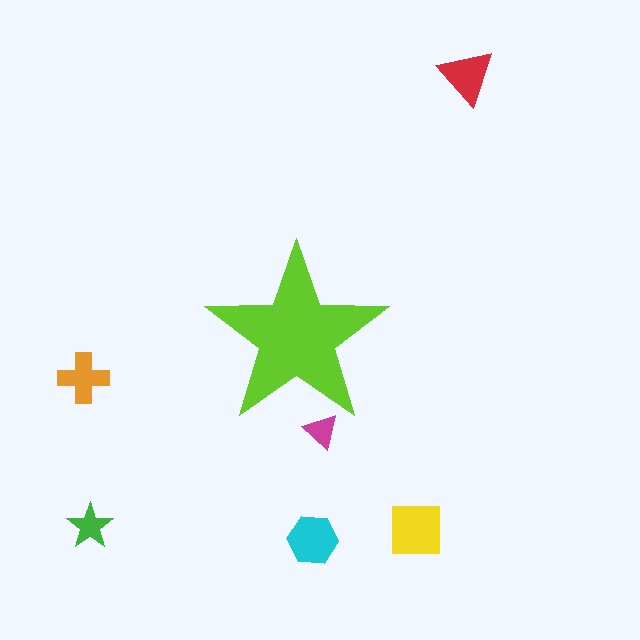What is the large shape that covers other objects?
A lime star.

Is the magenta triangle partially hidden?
Yes, the magenta triangle is partially hidden behind the lime star.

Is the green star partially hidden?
No, the green star is fully visible.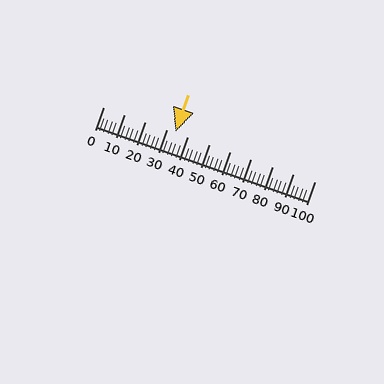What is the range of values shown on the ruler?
The ruler shows values from 0 to 100.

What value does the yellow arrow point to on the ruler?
The yellow arrow points to approximately 34.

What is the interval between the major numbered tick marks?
The major tick marks are spaced 10 units apart.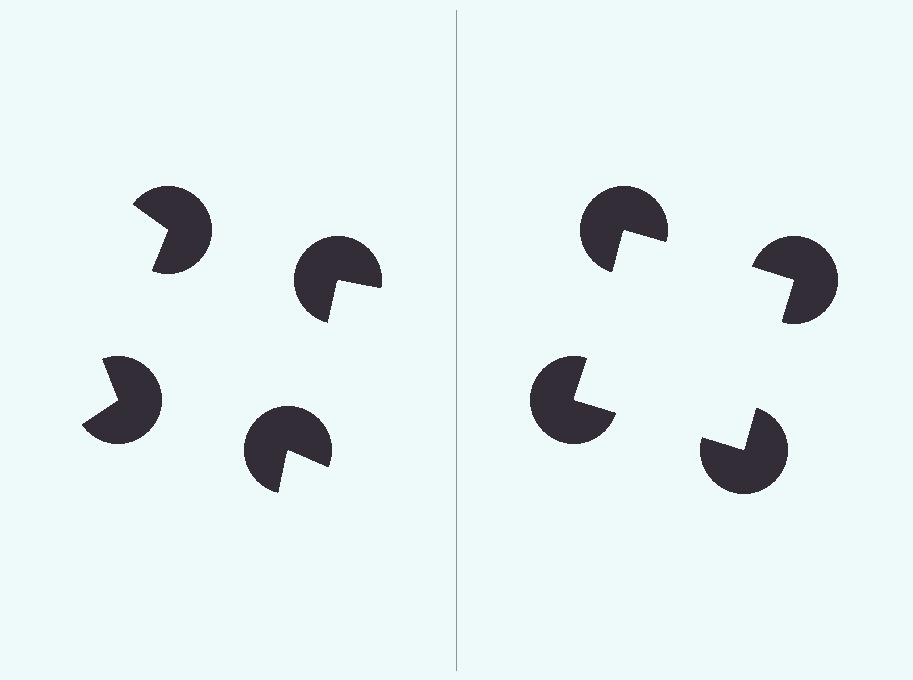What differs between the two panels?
The pac-man discs are positioned identically on both sides; only the wedge orientations differ. On the right they align to a square; on the left they are misaligned.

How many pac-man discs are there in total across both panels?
8 — 4 on each side.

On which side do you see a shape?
An illusory square appears on the right side. On the left side the wedge cuts are rotated, so no coherent shape forms.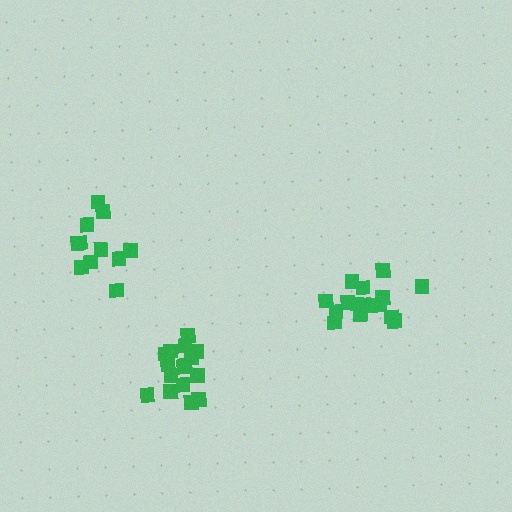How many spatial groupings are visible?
There are 3 spatial groupings.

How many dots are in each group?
Group 1: 16 dots, Group 2: 16 dots, Group 3: 11 dots (43 total).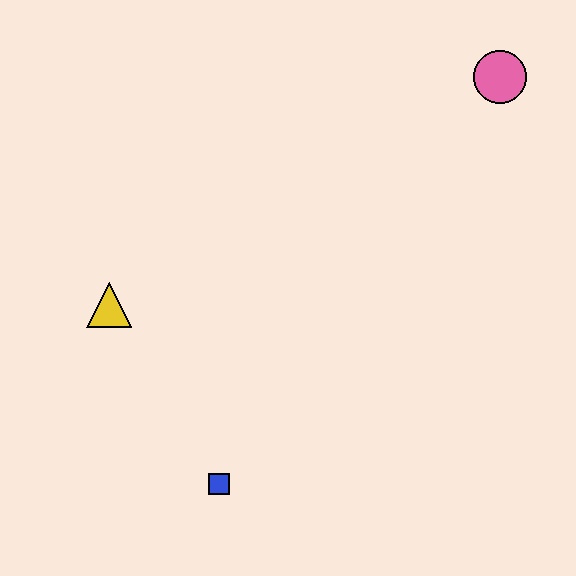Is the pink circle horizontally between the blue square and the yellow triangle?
No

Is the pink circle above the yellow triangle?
Yes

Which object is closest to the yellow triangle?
The blue square is closest to the yellow triangle.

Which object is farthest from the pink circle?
The blue square is farthest from the pink circle.